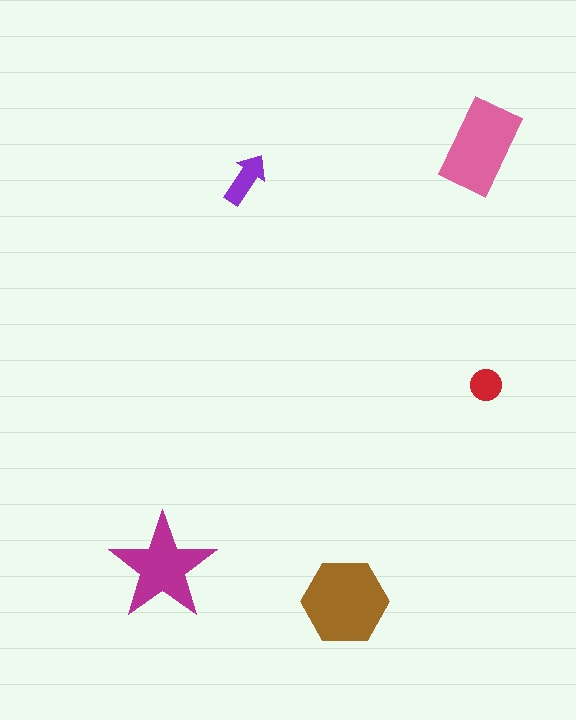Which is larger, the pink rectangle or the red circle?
The pink rectangle.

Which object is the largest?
The brown hexagon.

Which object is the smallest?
The red circle.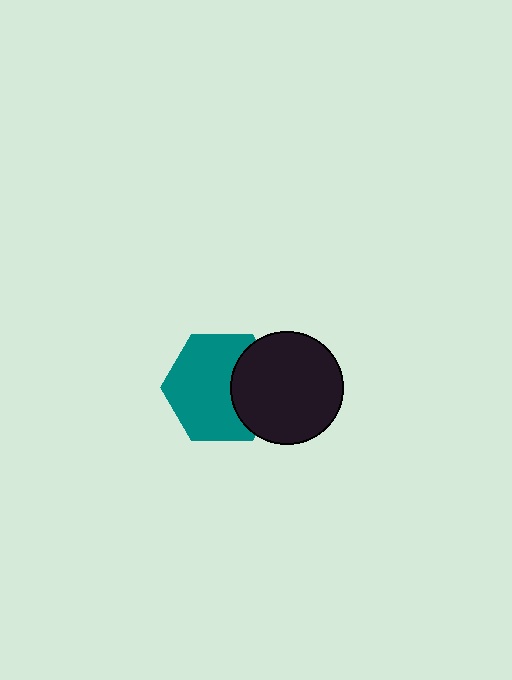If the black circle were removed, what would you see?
You would see the complete teal hexagon.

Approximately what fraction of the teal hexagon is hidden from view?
Roughly 31% of the teal hexagon is hidden behind the black circle.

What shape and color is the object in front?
The object in front is a black circle.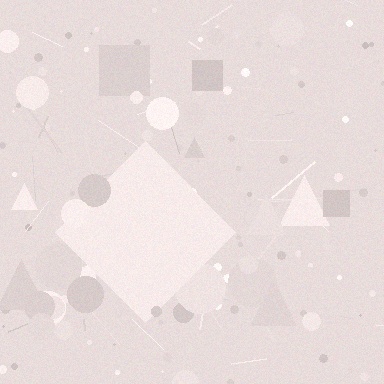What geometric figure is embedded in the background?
A diamond is embedded in the background.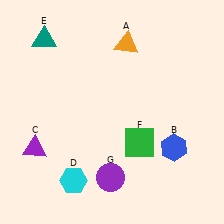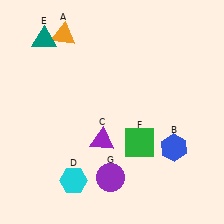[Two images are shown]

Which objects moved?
The objects that moved are: the orange triangle (A), the purple triangle (C).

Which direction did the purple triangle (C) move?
The purple triangle (C) moved right.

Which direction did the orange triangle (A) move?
The orange triangle (A) moved left.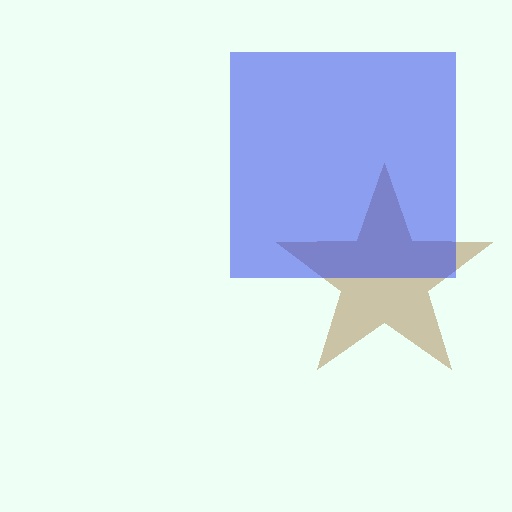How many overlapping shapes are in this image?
There are 2 overlapping shapes in the image.